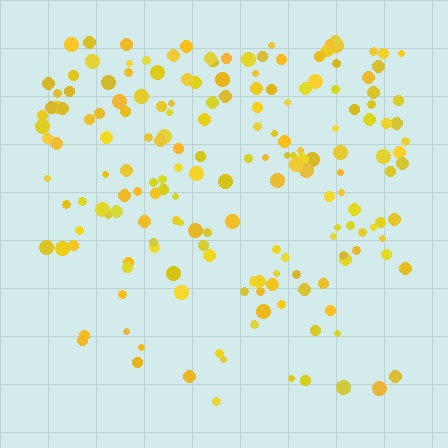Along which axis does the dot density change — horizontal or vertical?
Vertical.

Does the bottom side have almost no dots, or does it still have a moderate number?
Still a moderate number, just noticeably fewer than the top.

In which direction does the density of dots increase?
From bottom to top, with the top side densest.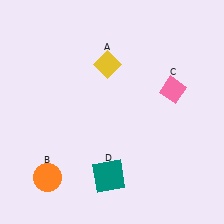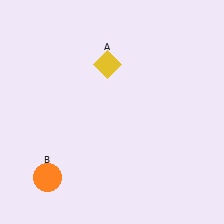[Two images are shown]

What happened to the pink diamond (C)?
The pink diamond (C) was removed in Image 2. It was in the top-right area of Image 1.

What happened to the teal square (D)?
The teal square (D) was removed in Image 2. It was in the bottom-left area of Image 1.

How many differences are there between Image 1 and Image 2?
There are 2 differences between the two images.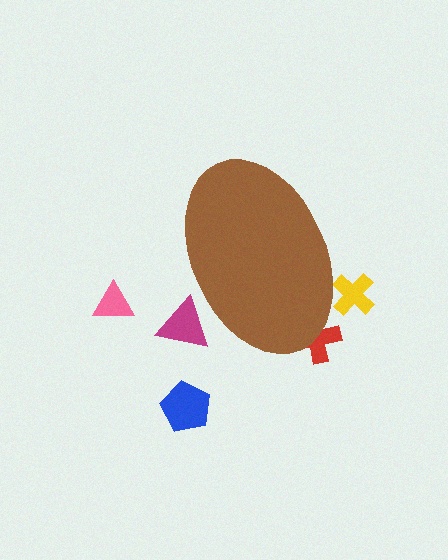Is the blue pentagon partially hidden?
No, the blue pentagon is fully visible.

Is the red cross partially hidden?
Yes, the red cross is partially hidden behind the brown ellipse.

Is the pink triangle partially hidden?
No, the pink triangle is fully visible.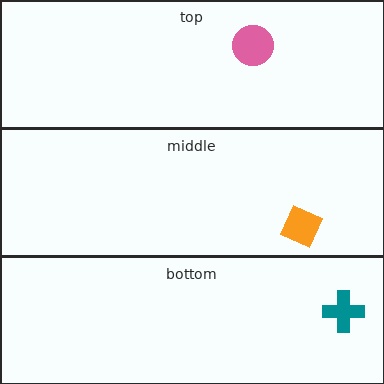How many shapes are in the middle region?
1.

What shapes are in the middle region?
The orange square.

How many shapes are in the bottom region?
1.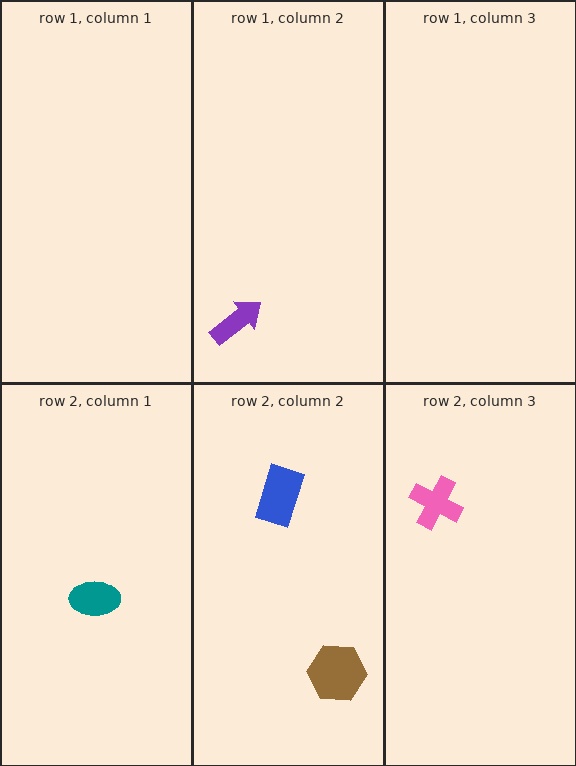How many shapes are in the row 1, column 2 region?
1.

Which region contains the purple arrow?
The row 1, column 2 region.